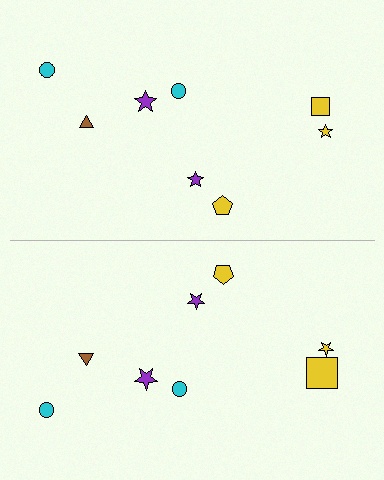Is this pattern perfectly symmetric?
No, the pattern is not perfectly symmetric. The yellow square on the bottom side has a different size than its mirror counterpart.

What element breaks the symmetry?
The yellow square on the bottom side has a different size than its mirror counterpart.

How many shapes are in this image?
There are 16 shapes in this image.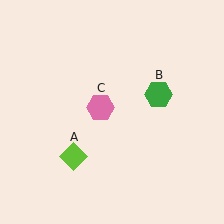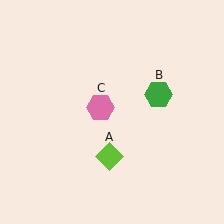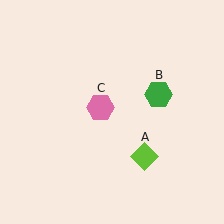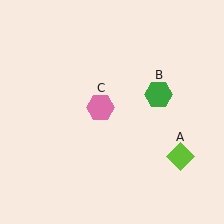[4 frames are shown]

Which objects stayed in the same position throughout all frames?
Green hexagon (object B) and pink hexagon (object C) remained stationary.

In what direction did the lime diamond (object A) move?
The lime diamond (object A) moved right.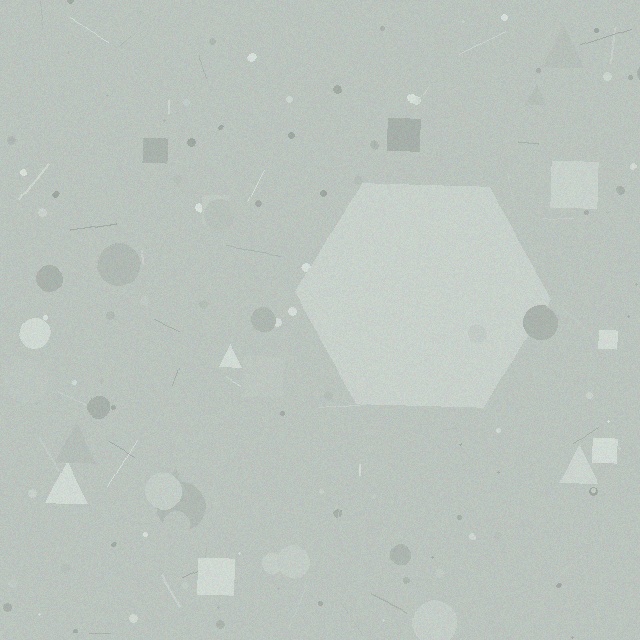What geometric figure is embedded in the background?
A hexagon is embedded in the background.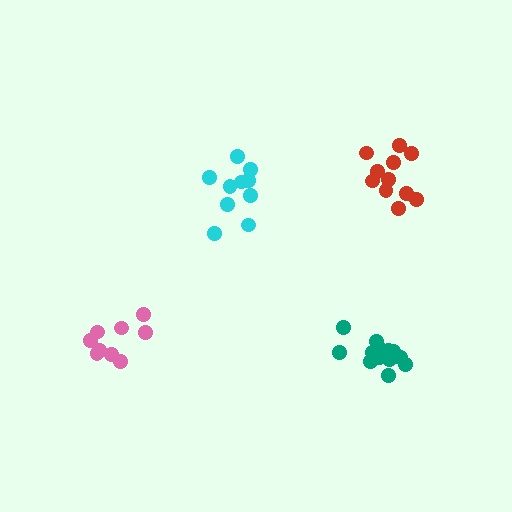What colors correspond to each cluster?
The clusters are colored: red, teal, cyan, pink.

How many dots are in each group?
Group 1: 11 dots, Group 2: 13 dots, Group 3: 10 dots, Group 4: 9 dots (43 total).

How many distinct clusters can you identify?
There are 4 distinct clusters.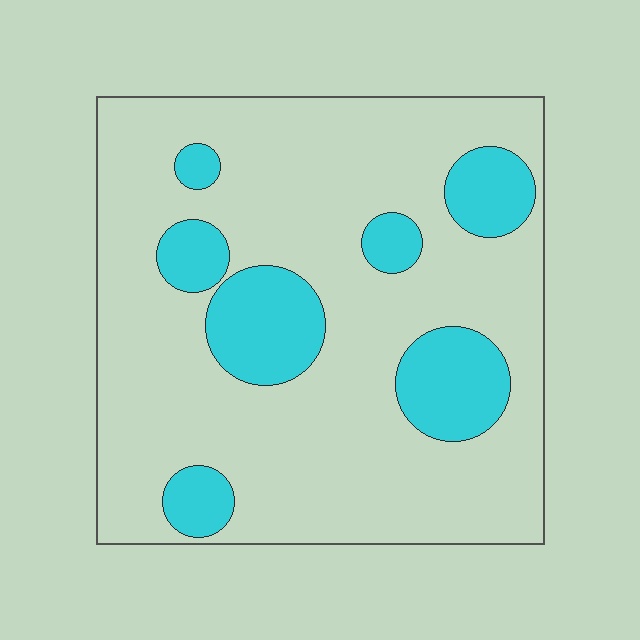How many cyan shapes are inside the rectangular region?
7.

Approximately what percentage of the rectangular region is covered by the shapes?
Approximately 20%.